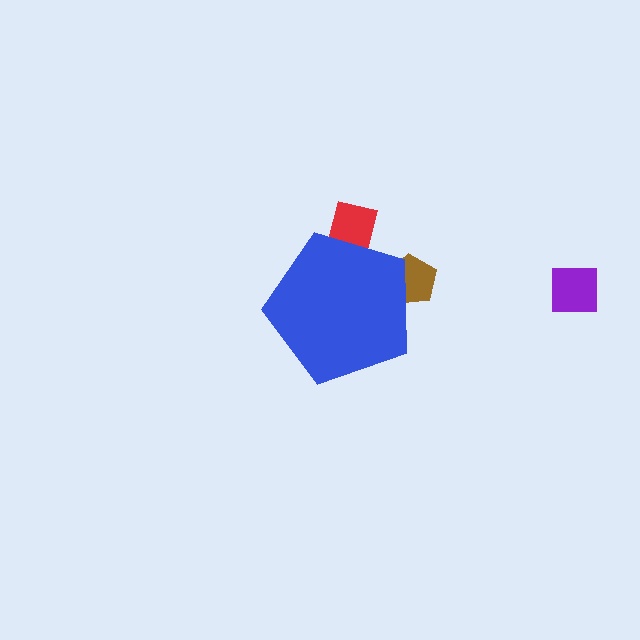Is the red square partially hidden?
Yes, the red square is partially hidden behind the blue pentagon.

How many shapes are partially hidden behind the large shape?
2 shapes are partially hidden.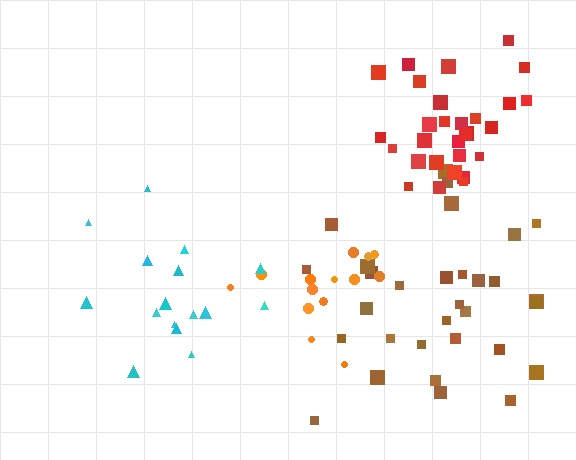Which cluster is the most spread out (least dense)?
Cyan.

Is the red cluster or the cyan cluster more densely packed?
Red.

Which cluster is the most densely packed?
Red.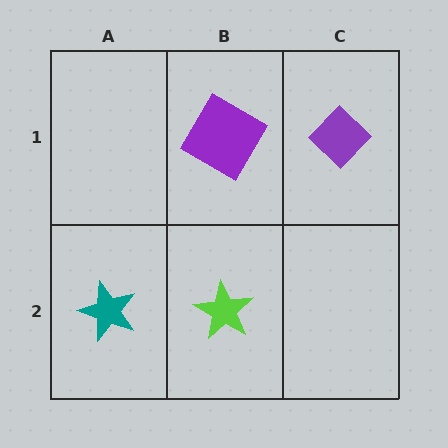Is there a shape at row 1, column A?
No, that cell is empty.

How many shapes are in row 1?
2 shapes.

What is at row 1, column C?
A purple diamond.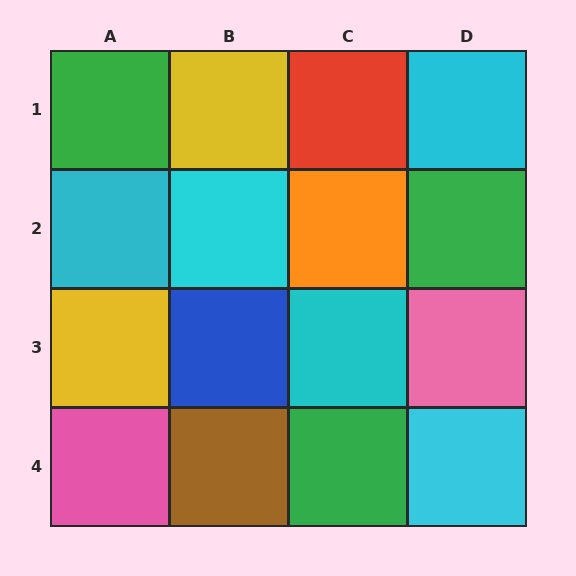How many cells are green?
3 cells are green.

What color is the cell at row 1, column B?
Yellow.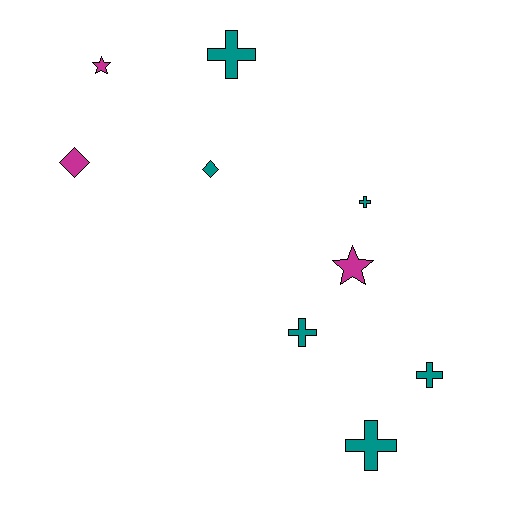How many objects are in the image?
There are 9 objects.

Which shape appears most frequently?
Cross, with 5 objects.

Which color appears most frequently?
Teal, with 6 objects.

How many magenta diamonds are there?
There is 1 magenta diamond.